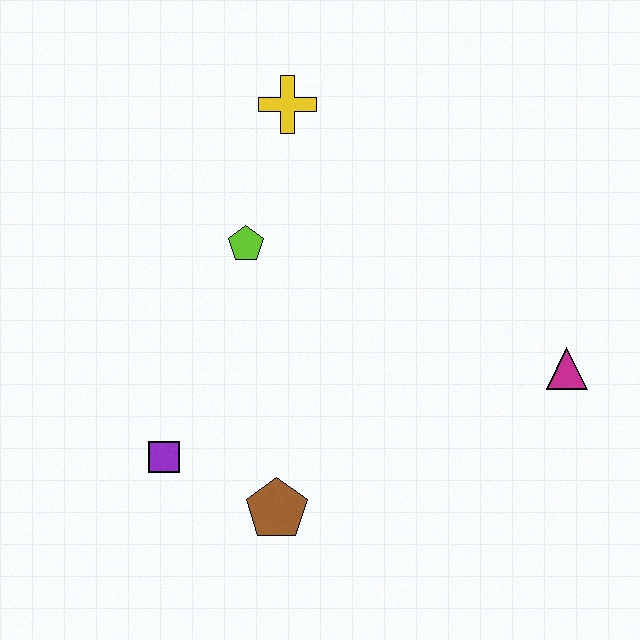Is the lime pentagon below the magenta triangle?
No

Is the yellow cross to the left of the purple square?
No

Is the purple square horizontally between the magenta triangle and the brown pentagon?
No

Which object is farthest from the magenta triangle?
The purple square is farthest from the magenta triangle.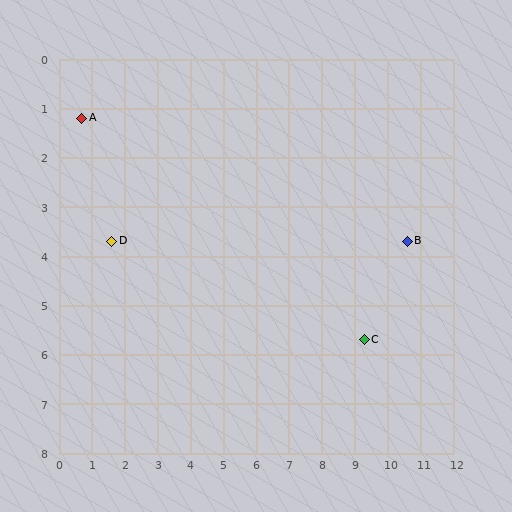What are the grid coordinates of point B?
Point B is at approximately (10.6, 3.7).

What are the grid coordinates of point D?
Point D is at approximately (1.6, 3.7).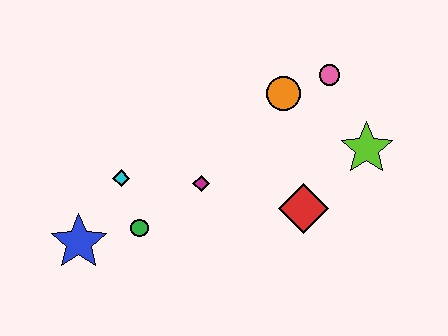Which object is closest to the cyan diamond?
The green circle is closest to the cyan diamond.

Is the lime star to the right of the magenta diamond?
Yes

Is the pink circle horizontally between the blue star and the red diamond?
No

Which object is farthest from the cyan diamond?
The lime star is farthest from the cyan diamond.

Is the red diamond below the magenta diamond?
Yes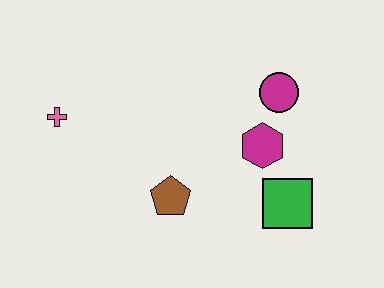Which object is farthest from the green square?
The pink cross is farthest from the green square.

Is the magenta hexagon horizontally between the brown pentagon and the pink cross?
No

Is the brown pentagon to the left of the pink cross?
No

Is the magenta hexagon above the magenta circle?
No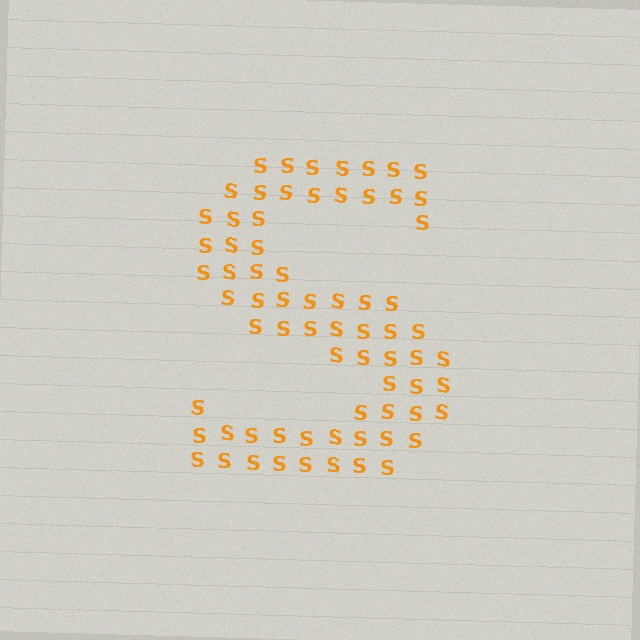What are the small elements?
The small elements are letter S's.